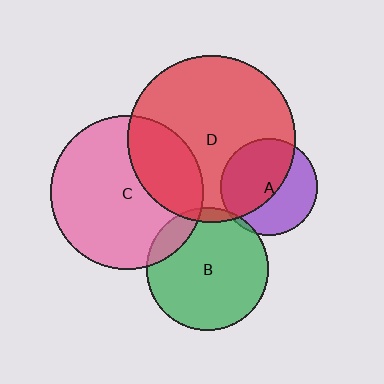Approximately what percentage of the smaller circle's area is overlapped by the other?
Approximately 30%.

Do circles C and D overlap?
Yes.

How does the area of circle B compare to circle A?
Approximately 1.6 times.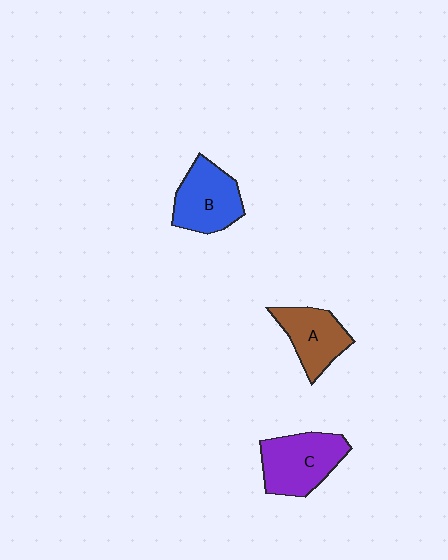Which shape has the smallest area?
Shape A (brown).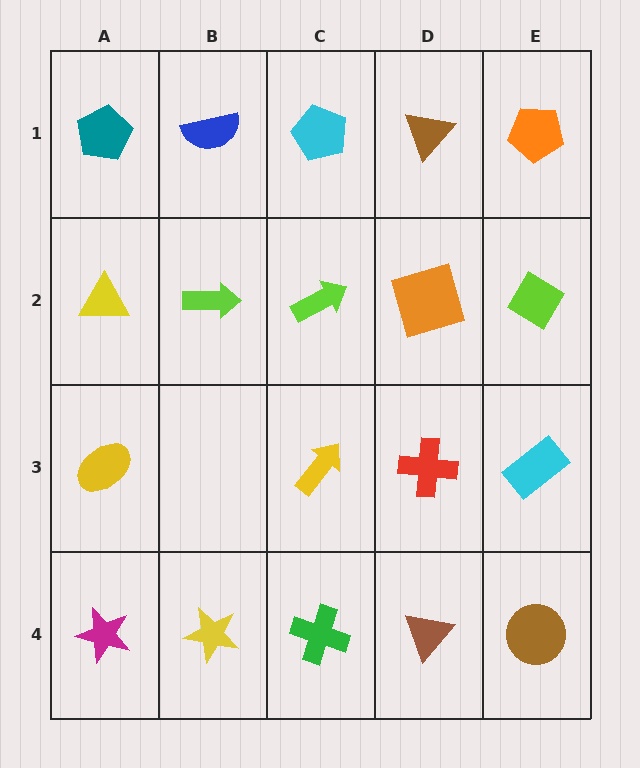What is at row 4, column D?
A brown triangle.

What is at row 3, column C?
A yellow arrow.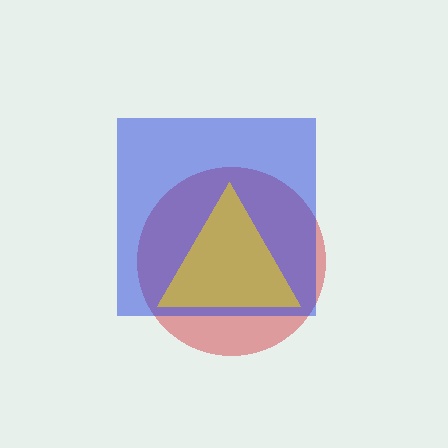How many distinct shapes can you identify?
There are 3 distinct shapes: a red circle, a blue square, a yellow triangle.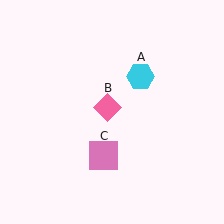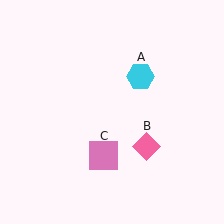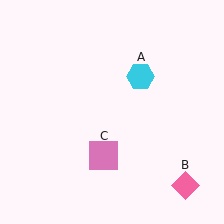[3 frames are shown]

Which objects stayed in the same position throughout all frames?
Cyan hexagon (object A) and pink square (object C) remained stationary.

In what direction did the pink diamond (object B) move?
The pink diamond (object B) moved down and to the right.